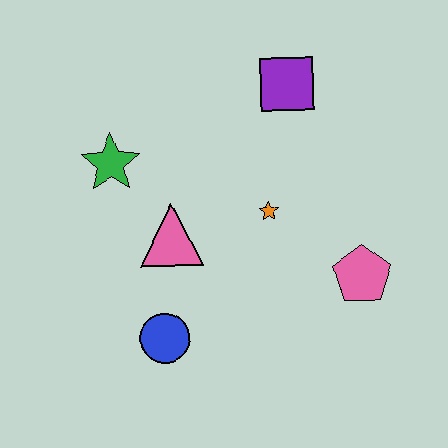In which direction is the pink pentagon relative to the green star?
The pink pentagon is to the right of the green star.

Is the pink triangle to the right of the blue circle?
Yes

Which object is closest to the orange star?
The pink triangle is closest to the orange star.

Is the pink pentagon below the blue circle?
No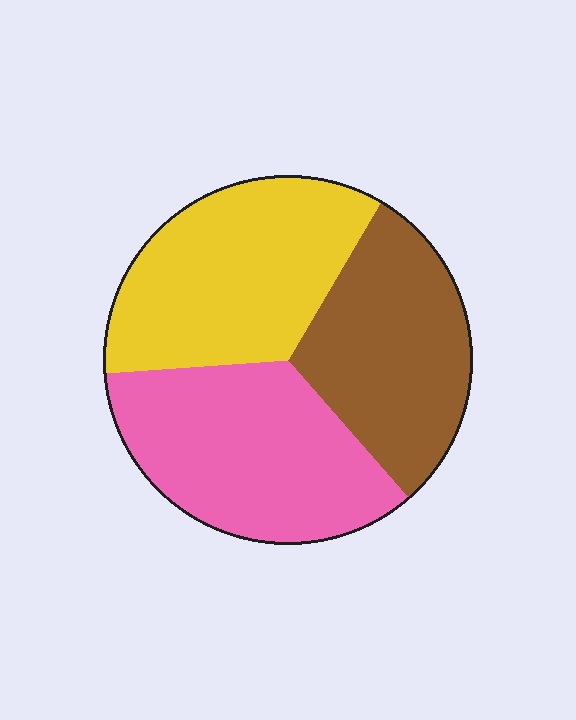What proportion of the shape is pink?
Pink covers roughly 35% of the shape.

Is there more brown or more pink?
Pink.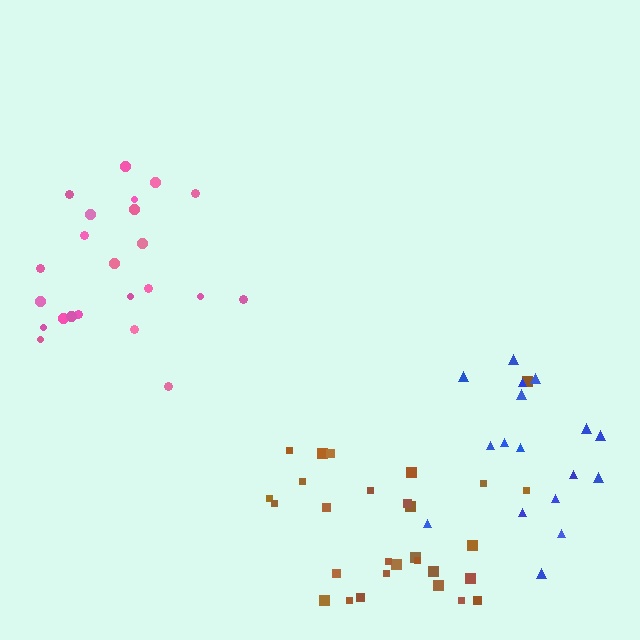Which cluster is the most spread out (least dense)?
Blue.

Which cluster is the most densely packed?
Brown.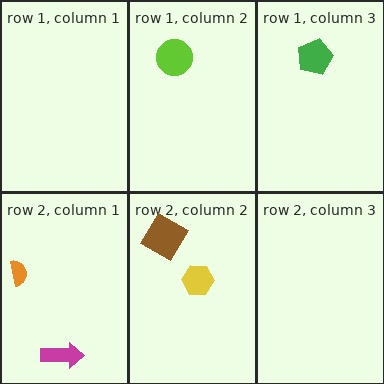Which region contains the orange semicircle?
The row 2, column 1 region.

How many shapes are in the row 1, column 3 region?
1.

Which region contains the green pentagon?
The row 1, column 3 region.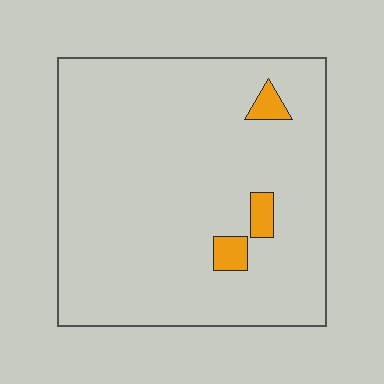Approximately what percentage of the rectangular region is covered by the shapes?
Approximately 5%.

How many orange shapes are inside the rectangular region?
3.